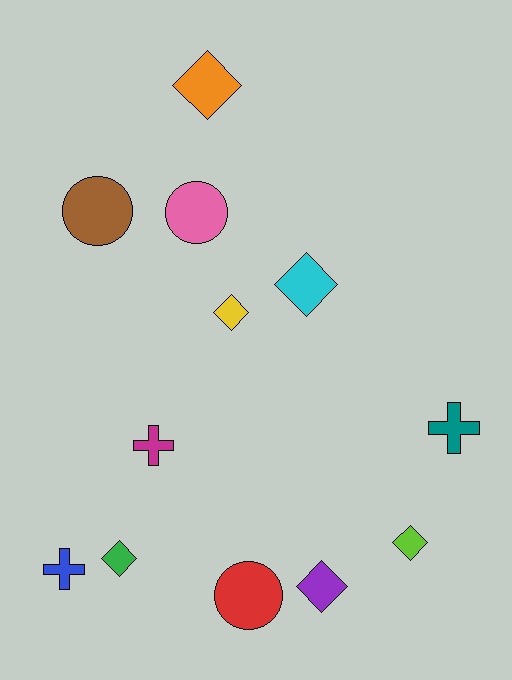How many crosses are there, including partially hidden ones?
There are 3 crosses.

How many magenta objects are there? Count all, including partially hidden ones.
There is 1 magenta object.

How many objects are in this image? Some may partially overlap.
There are 12 objects.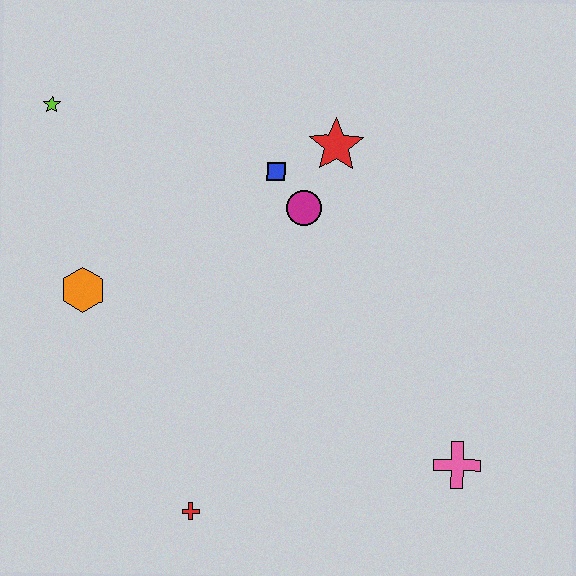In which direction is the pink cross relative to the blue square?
The pink cross is below the blue square.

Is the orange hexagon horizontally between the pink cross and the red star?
No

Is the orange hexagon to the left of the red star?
Yes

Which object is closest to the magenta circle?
The blue square is closest to the magenta circle.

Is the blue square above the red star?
No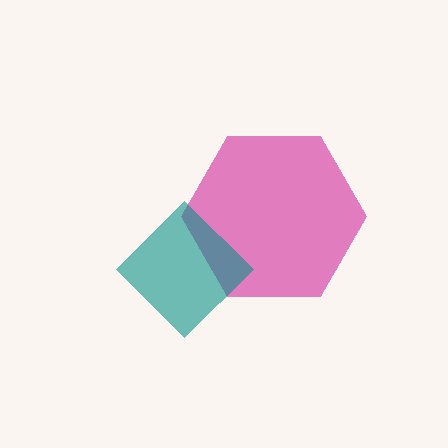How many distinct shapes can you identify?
There are 2 distinct shapes: a magenta hexagon, a teal diamond.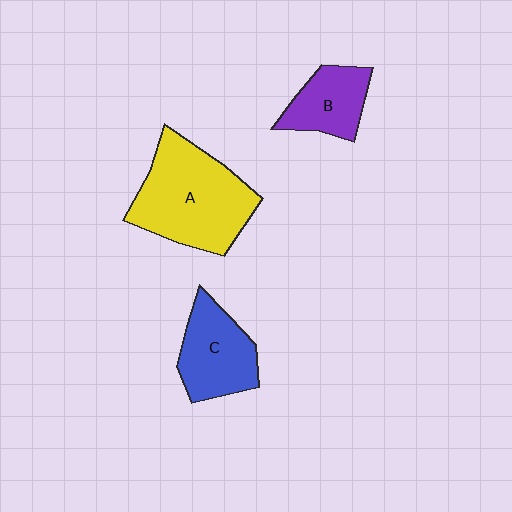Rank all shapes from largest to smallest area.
From largest to smallest: A (yellow), C (blue), B (purple).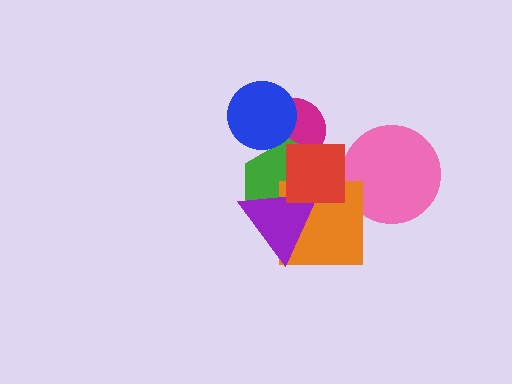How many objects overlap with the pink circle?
0 objects overlap with the pink circle.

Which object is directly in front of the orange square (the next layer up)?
The purple triangle is directly in front of the orange square.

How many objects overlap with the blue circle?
1 object overlaps with the blue circle.